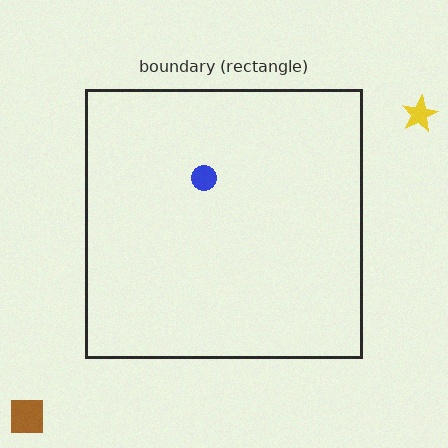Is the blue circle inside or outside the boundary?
Inside.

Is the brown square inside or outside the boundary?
Outside.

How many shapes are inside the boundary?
1 inside, 2 outside.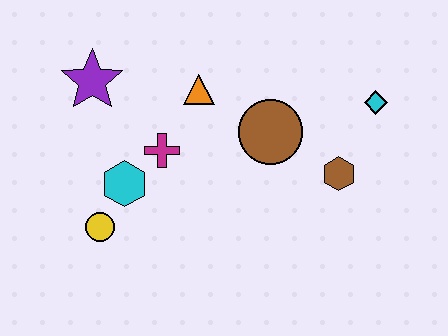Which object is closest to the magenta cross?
The cyan hexagon is closest to the magenta cross.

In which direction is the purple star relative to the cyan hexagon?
The purple star is above the cyan hexagon.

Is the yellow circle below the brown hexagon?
Yes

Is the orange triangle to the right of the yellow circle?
Yes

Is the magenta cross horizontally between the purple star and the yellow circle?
No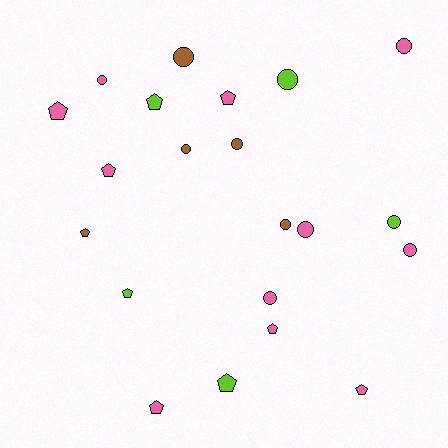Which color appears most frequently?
Pink, with 11 objects.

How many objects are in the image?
There are 21 objects.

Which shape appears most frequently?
Circle, with 11 objects.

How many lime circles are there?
There are 2 lime circles.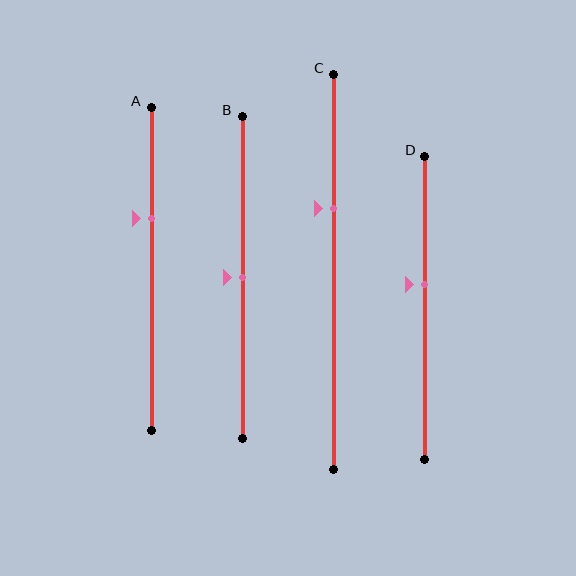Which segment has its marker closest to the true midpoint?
Segment B has its marker closest to the true midpoint.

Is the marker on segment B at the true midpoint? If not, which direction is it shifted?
Yes, the marker on segment B is at the true midpoint.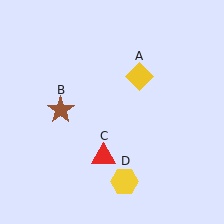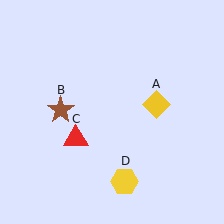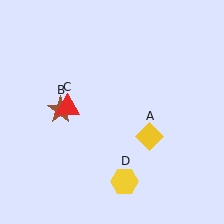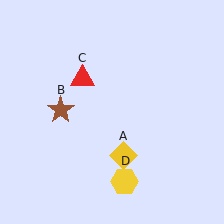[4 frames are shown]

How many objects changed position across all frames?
2 objects changed position: yellow diamond (object A), red triangle (object C).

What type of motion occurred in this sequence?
The yellow diamond (object A), red triangle (object C) rotated clockwise around the center of the scene.